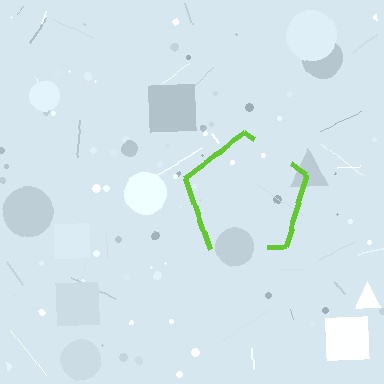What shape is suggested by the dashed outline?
The dashed outline suggests a pentagon.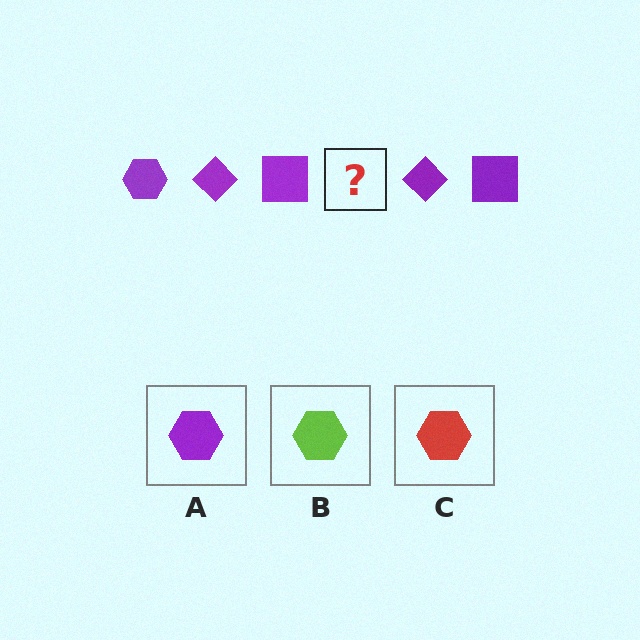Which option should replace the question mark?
Option A.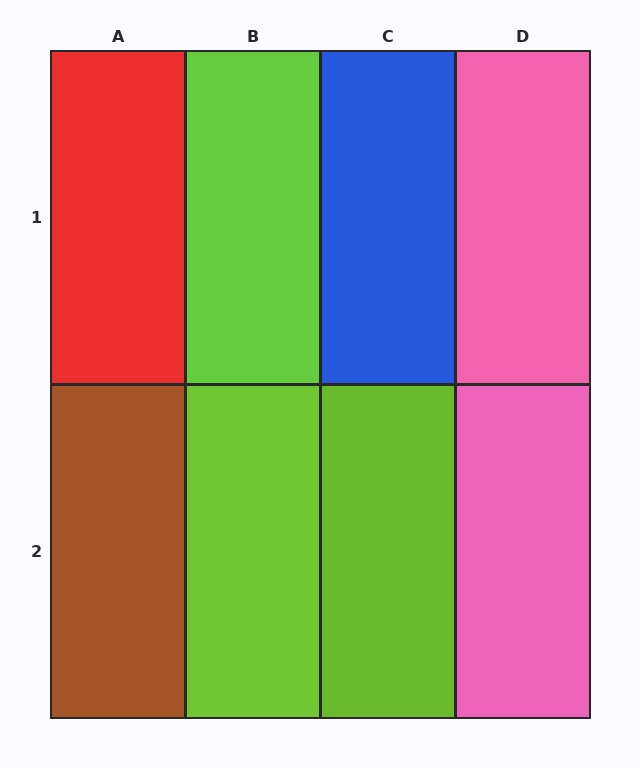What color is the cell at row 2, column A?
Brown.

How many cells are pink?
2 cells are pink.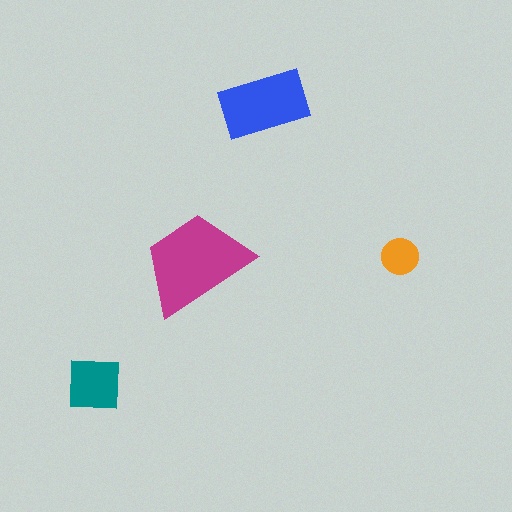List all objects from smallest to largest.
The orange circle, the teal square, the blue rectangle, the magenta trapezoid.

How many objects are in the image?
There are 4 objects in the image.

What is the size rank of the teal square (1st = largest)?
3rd.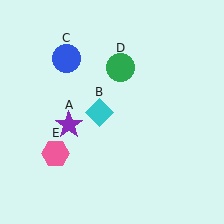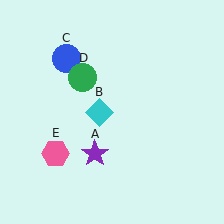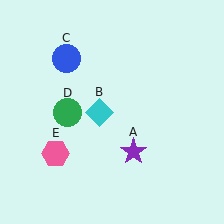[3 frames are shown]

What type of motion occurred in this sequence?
The purple star (object A), green circle (object D) rotated counterclockwise around the center of the scene.